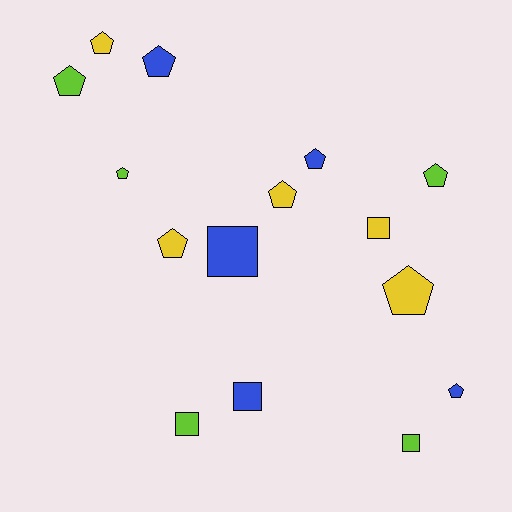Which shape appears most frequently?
Pentagon, with 10 objects.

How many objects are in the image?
There are 15 objects.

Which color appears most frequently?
Yellow, with 5 objects.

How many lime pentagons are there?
There are 3 lime pentagons.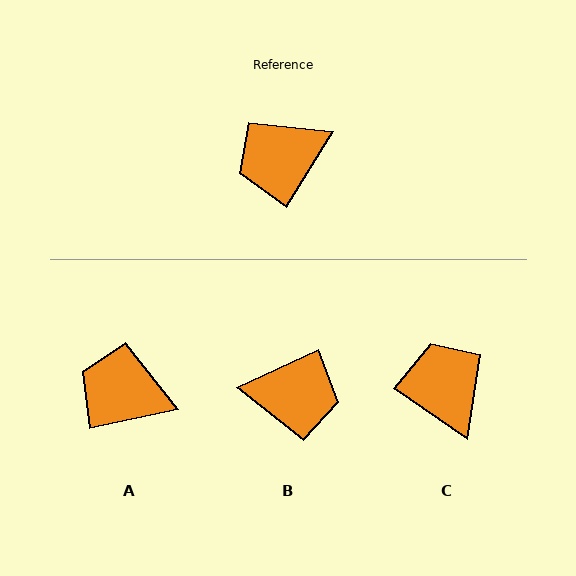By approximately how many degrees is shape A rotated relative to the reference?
Approximately 46 degrees clockwise.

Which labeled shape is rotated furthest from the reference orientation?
B, about 147 degrees away.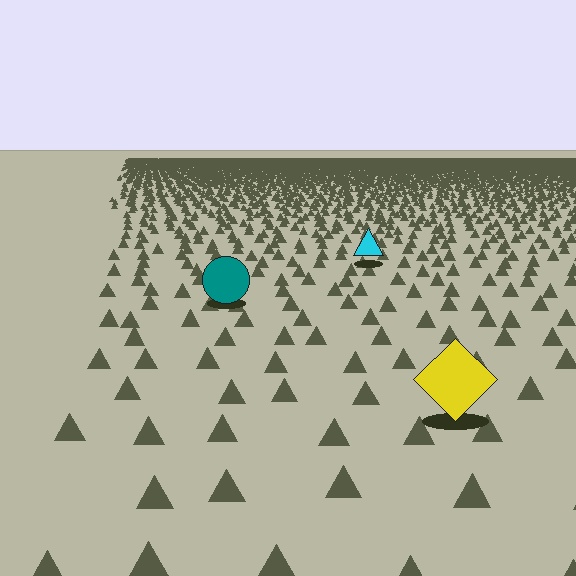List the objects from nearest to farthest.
From nearest to farthest: the yellow diamond, the teal circle, the cyan triangle.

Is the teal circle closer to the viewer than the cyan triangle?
Yes. The teal circle is closer — you can tell from the texture gradient: the ground texture is coarser near it.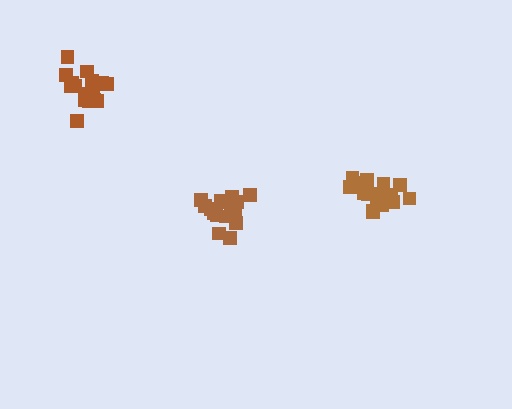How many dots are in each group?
Group 1: 18 dots, Group 2: 16 dots, Group 3: 19 dots (53 total).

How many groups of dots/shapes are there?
There are 3 groups.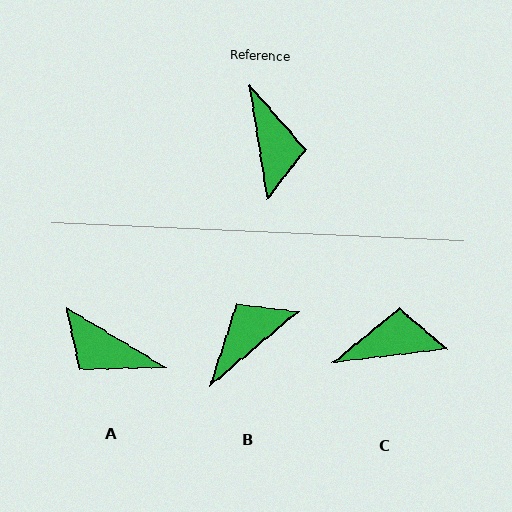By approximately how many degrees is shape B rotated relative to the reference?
Approximately 121 degrees counter-clockwise.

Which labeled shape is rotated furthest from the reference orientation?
A, about 130 degrees away.